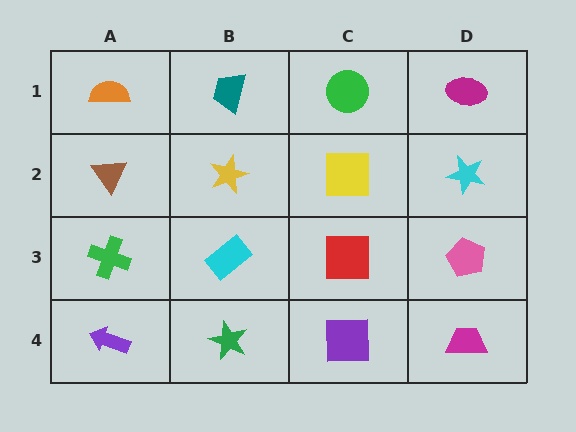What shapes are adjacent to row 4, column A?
A green cross (row 3, column A), a green star (row 4, column B).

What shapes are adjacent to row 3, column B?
A yellow star (row 2, column B), a green star (row 4, column B), a green cross (row 3, column A), a red square (row 3, column C).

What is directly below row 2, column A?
A green cross.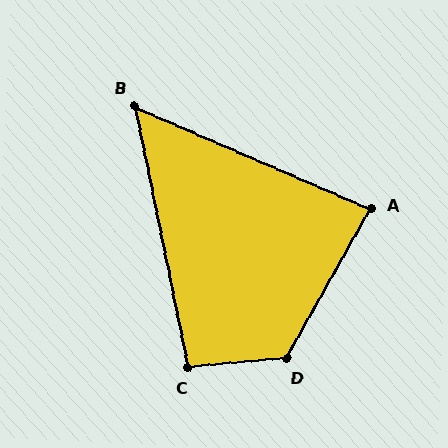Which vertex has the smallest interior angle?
B, at approximately 55 degrees.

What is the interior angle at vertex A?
Approximately 84 degrees (acute).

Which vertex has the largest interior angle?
D, at approximately 125 degrees.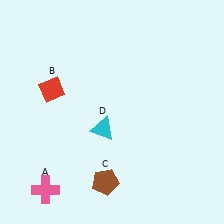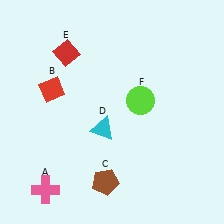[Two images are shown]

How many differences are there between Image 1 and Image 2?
There are 2 differences between the two images.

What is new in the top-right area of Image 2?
A lime circle (F) was added in the top-right area of Image 2.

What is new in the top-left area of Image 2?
A red diamond (E) was added in the top-left area of Image 2.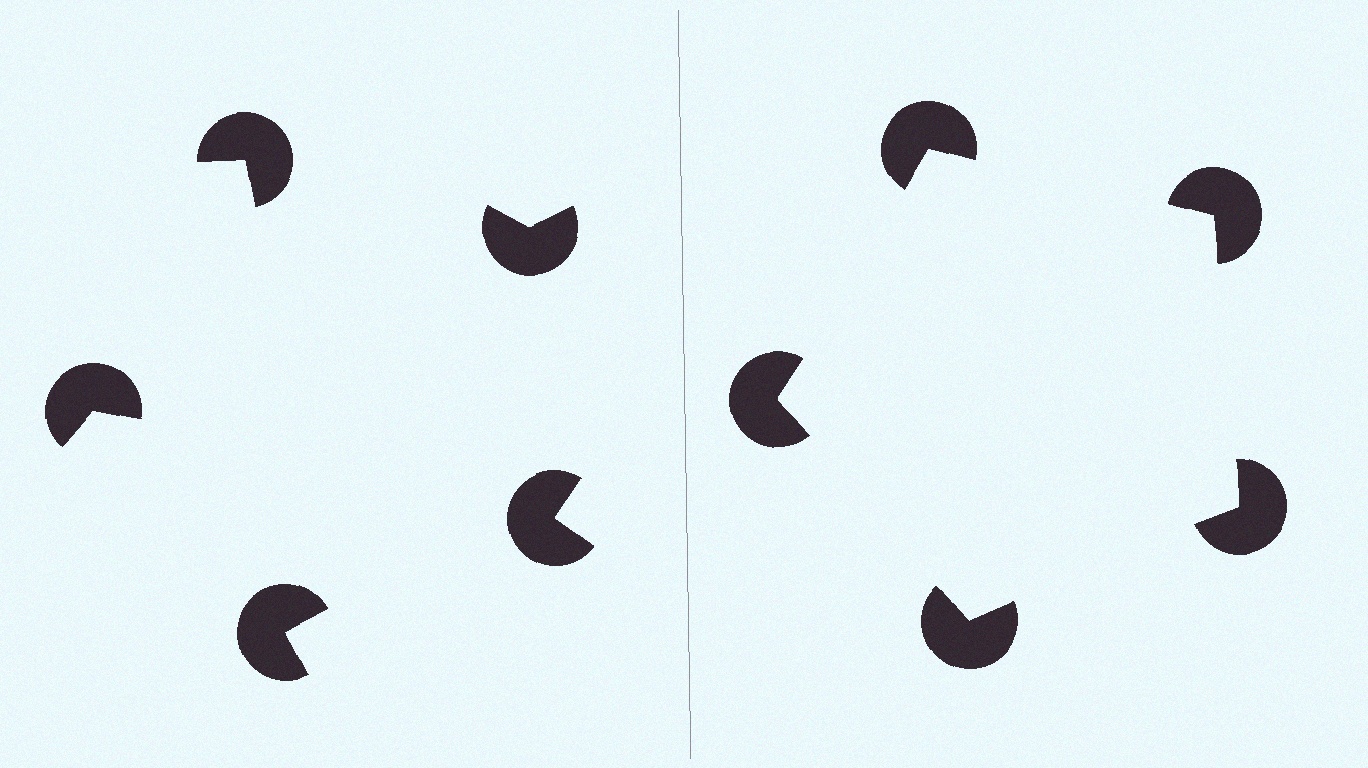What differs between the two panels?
The pac-man discs are positioned identically on both sides; only the wedge orientations differ. On the right they align to a pentagon; on the left they are misaligned.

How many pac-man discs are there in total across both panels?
10 — 5 on each side.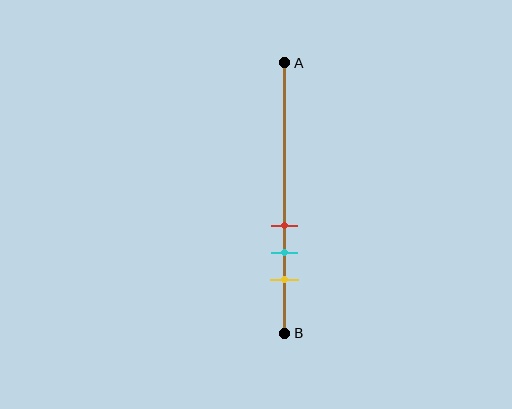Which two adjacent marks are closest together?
The red and cyan marks are the closest adjacent pair.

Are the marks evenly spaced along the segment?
Yes, the marks are approximately evenly spaced.